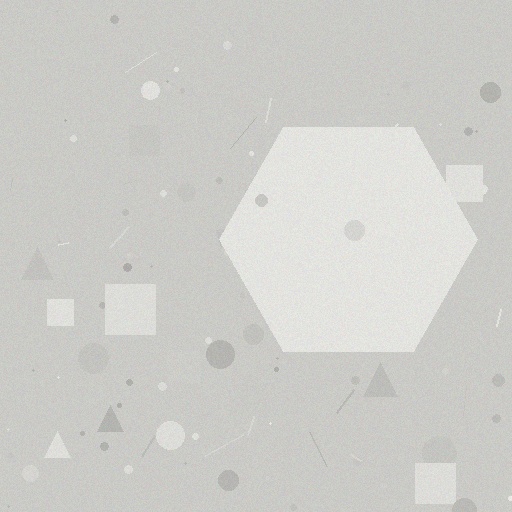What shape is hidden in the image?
A hexagon is hidden in the image.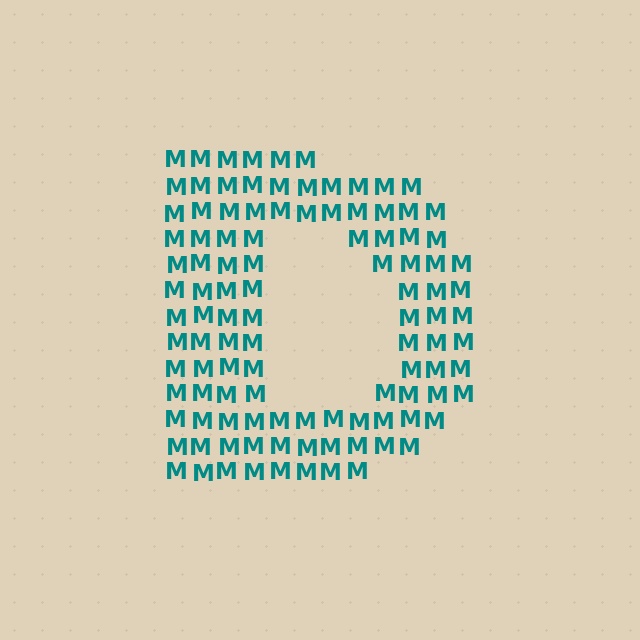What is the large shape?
The large shape is the letter D.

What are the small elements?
The small elements are letter M's.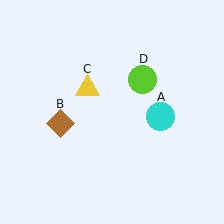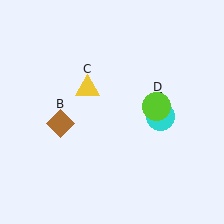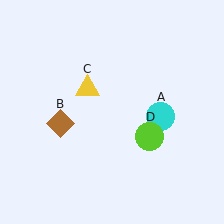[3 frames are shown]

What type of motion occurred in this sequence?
The lime circle (object D) rotated clockwise around the center of the scene.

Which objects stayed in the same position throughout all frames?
Cyan circle (object A) and brown diamond (object B) and yellow triangle (object C) remained stationary.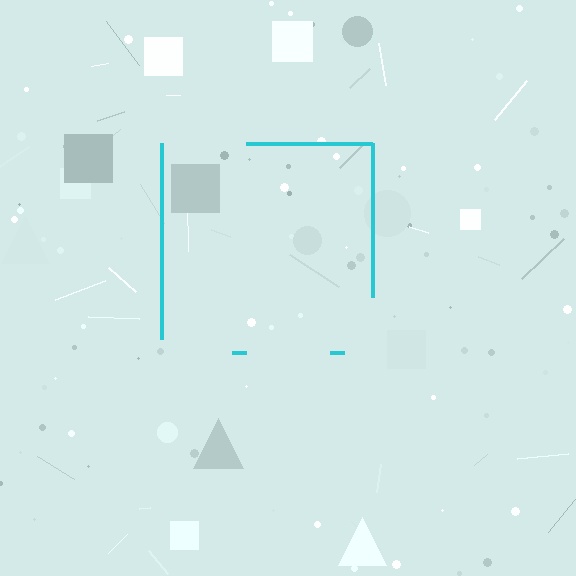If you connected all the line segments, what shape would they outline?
They would outline a square.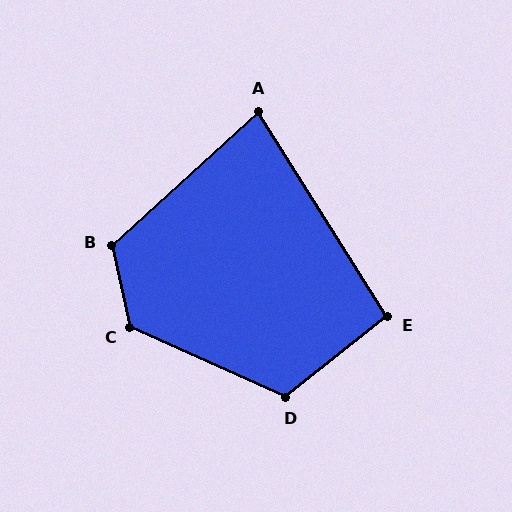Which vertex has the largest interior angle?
C, at approximately 127 degrees.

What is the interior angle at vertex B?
Approximately 120 degrees (obtuse).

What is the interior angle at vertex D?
Approximately 117 degrees (obtuse).